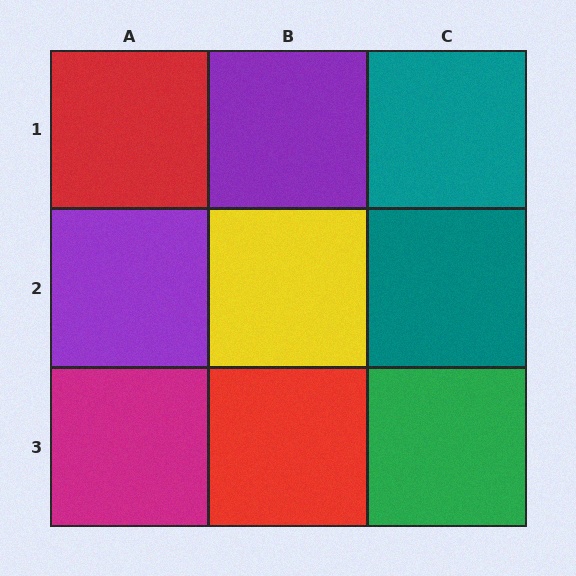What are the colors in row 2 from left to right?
Purple, yellow, teal.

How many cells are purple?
2 cells are purple.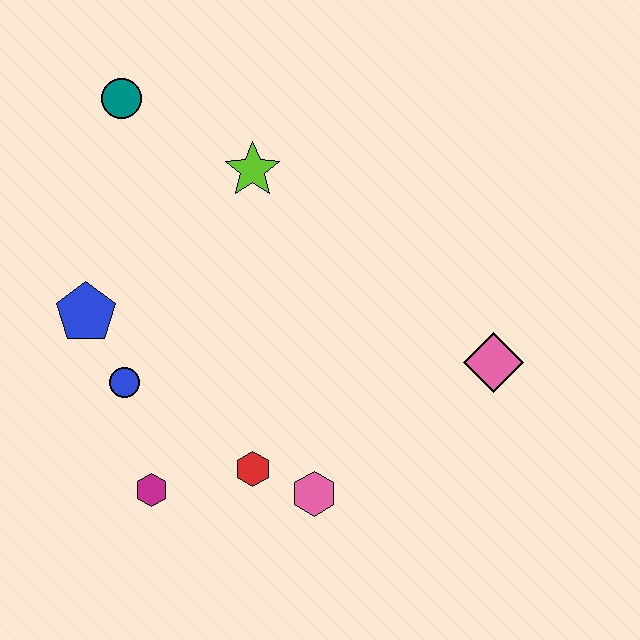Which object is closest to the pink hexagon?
The red hexagon is closest to the pink hexagon.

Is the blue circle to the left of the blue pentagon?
No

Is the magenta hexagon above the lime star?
No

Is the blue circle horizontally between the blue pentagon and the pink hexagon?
Yes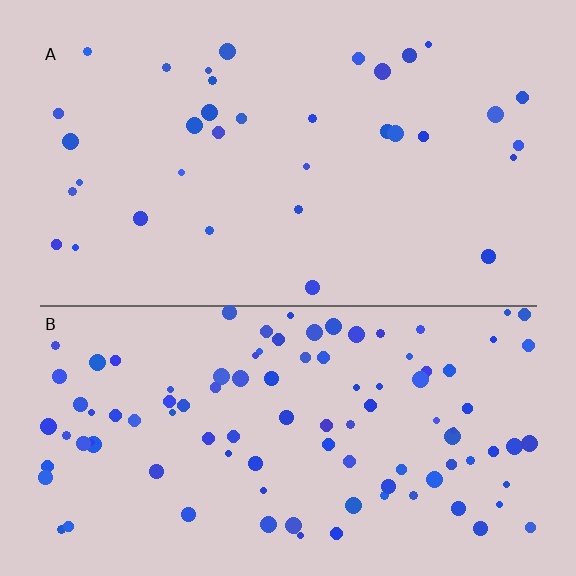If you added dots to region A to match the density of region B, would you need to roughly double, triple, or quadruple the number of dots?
Approximately triple.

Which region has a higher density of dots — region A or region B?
B (the bottom).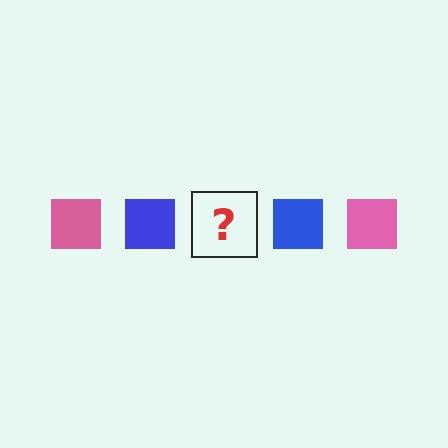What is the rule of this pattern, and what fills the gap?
The rule is that the pattern cycles through pink, blue squares. The gap should be filled with a pink square.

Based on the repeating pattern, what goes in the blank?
The blank should be a pink square.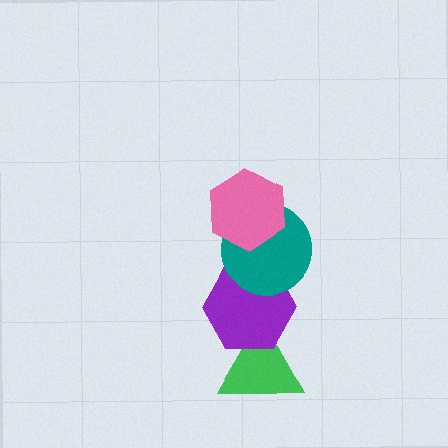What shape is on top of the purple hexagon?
The teal circle is on top of the purple hexagon.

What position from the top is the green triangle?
The green triangle is 4th from the top.